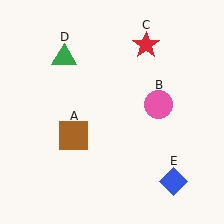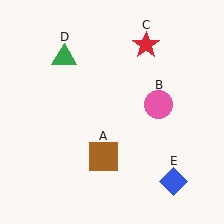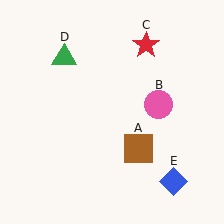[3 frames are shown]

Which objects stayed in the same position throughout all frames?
Pink circle (object B) and red star (object C) and green triangle (object D) and blue diamond (object E) remained stationary.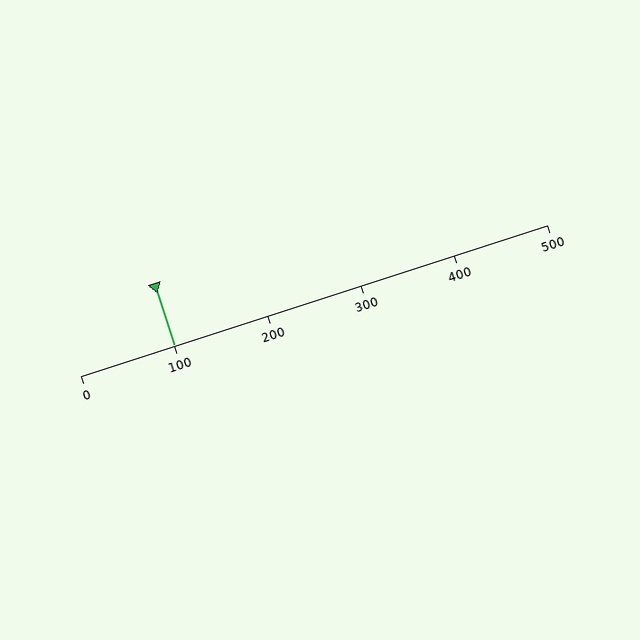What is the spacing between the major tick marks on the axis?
The major ticks are spaced 100 apart.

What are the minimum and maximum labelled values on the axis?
The axis runs from 0 to 500.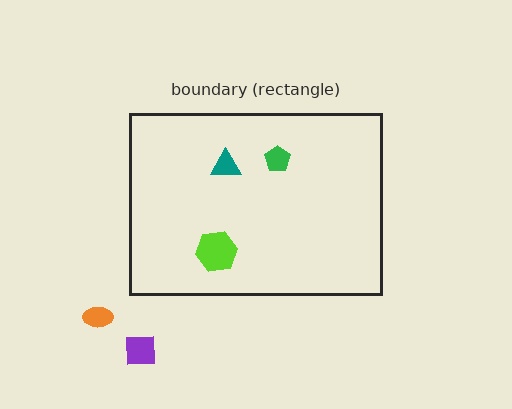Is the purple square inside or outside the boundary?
Outside.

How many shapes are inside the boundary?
3 inside, 2 outside.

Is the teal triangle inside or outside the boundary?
Inside.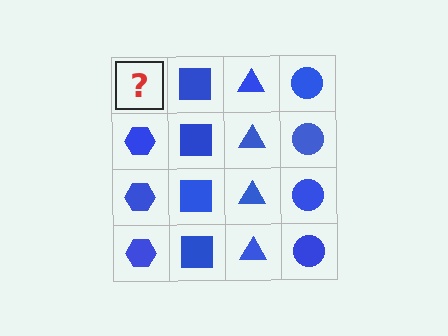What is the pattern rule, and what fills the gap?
The rule is that each column has a consistent shape. The gap should be filled with a blue hexagon.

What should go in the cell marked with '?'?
The missing cell should contain a blue hexagon.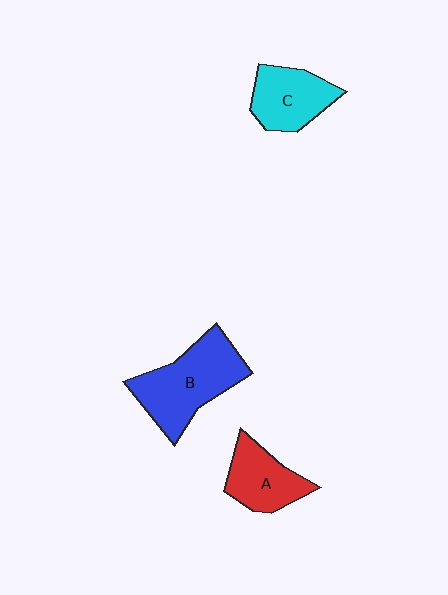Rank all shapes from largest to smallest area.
From largest to smallest: B (blue), C (cyan), A (red).